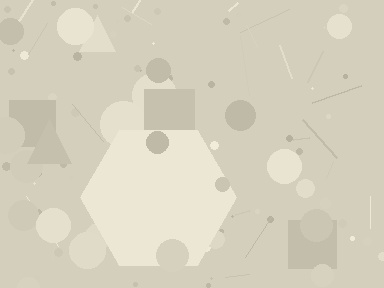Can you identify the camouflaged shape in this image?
The camouflaged shape is a hexagon.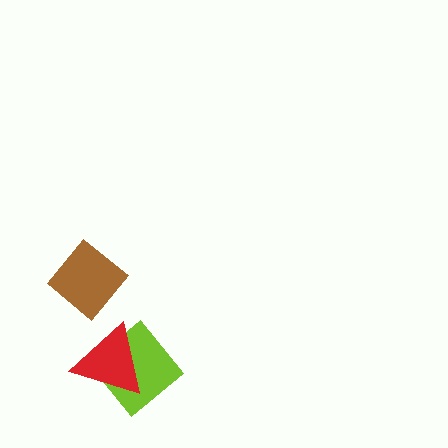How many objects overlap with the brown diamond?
0 objects overlap with the brown diamond.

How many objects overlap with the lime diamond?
1 object overlaps with the lime diamond.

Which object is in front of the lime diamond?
The red triangle is in front of the lime diamond.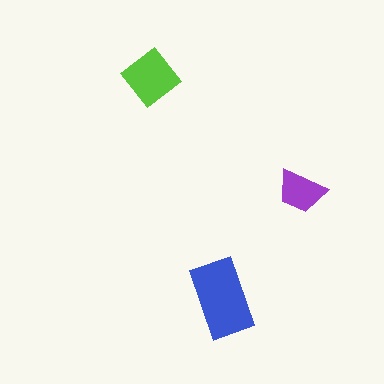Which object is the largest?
The blue rectangle.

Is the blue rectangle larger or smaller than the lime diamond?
Larger.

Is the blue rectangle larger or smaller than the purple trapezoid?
Larger.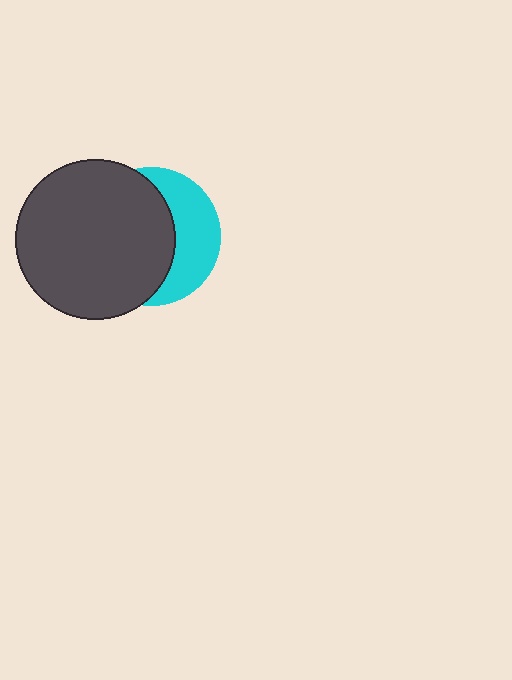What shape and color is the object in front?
The object in front is a dark gray circle.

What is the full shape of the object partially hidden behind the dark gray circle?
The partially hidden object is a cyan circle.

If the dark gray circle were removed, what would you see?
You would see the complete cyan circle.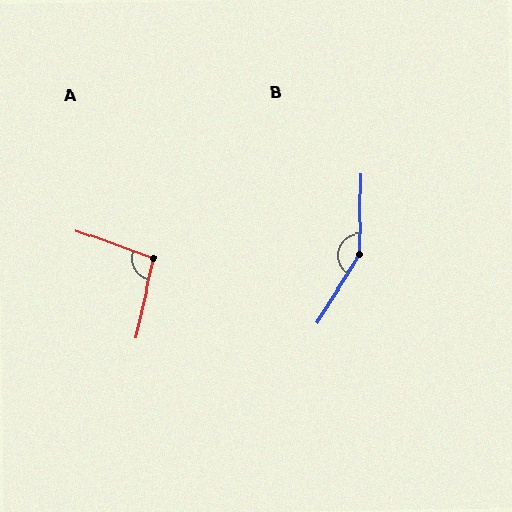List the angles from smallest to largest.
A (97°), B (149°).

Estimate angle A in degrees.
Approximately 97 degrees.